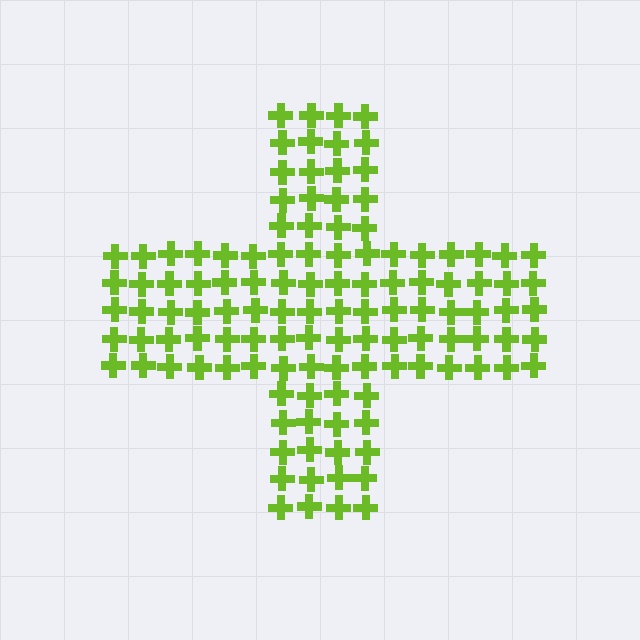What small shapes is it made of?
It is made of small crosses.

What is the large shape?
The large shape is a cross.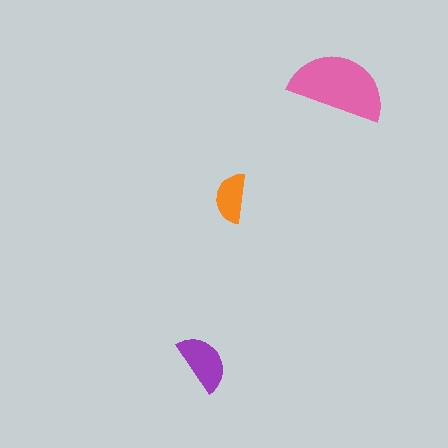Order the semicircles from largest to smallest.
the pink one, the purple one, the orange one.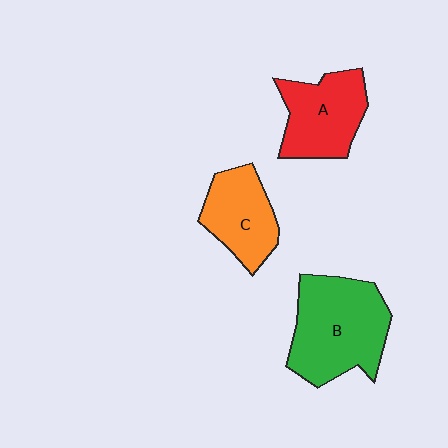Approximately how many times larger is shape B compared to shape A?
Approximately 1.4 times.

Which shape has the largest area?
Shape B (green).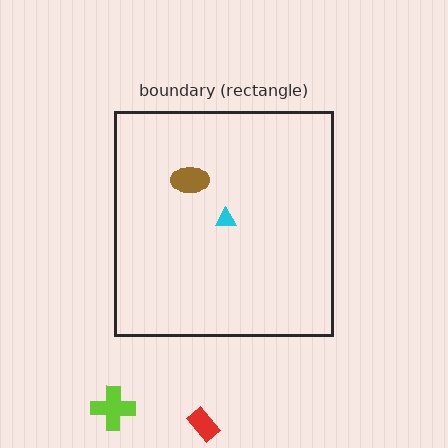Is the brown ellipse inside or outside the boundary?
Inside.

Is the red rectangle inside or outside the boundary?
Outside.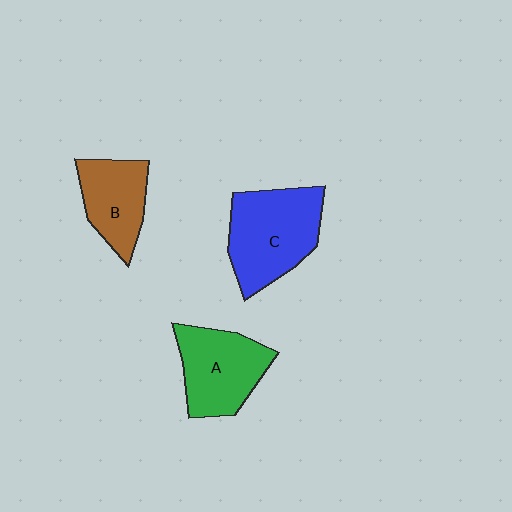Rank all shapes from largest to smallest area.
From largest to smallest: C (blue), A (green), B (brown).